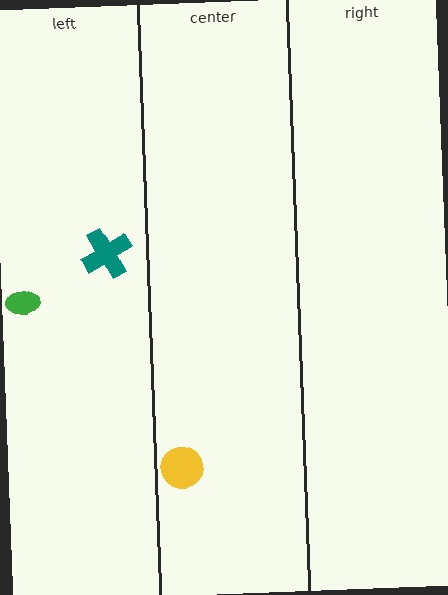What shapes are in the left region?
The green ellipse, the teal cross.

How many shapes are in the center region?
1.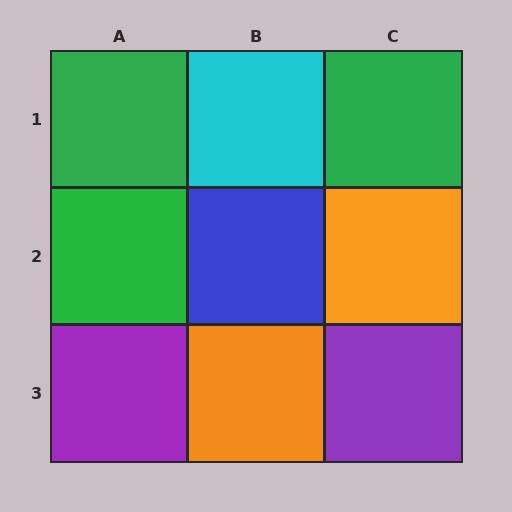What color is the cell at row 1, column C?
Green.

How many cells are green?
3 cells are green.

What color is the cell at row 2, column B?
Blue.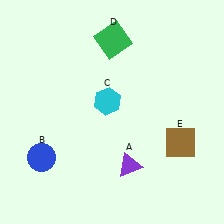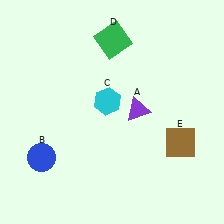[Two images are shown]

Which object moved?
The purple triangle (A) moved up.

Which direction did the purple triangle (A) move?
The purple triangle (A) moved up.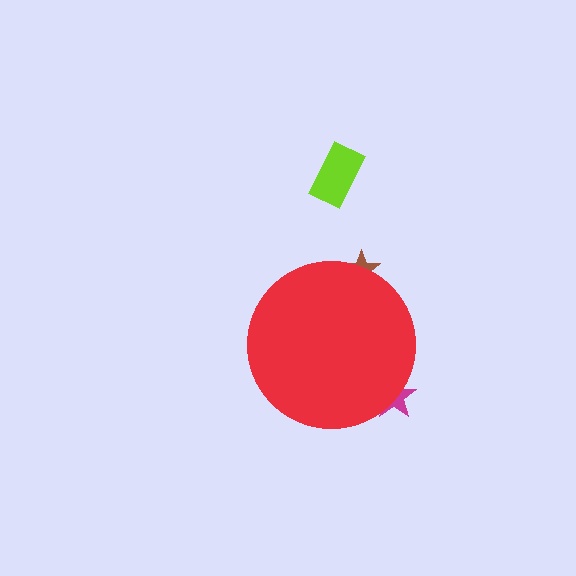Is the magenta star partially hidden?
Yes, the magenta star is partially hidden behind the red circle.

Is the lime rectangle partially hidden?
No, the lime rectangle is fully visible.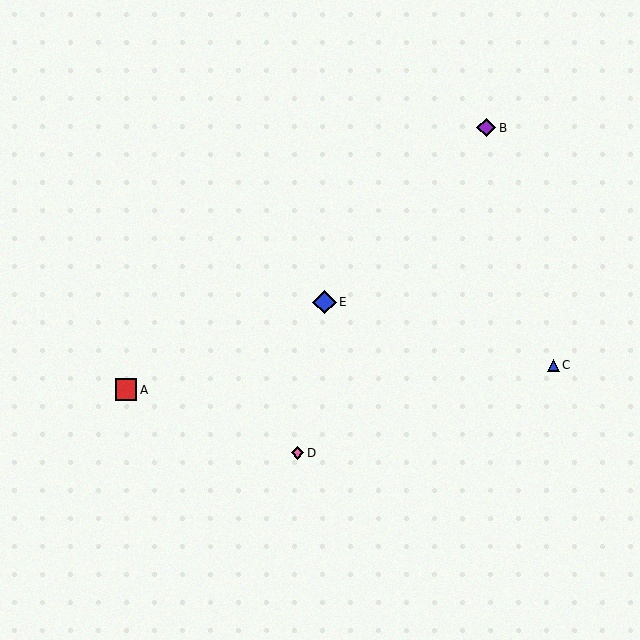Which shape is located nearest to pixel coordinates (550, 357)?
The blue triangle (labeled C) at (553, 365) is nearest to that location.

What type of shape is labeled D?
Shape D is a pink diamond.